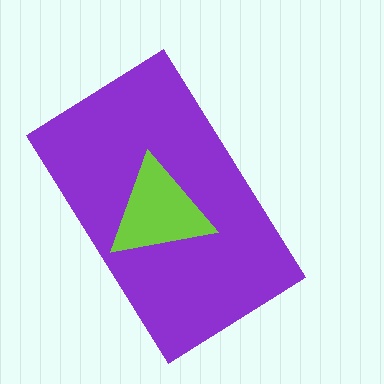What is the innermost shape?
The lime triangle.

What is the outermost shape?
The purple rectangle.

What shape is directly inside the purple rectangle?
The lime triangle.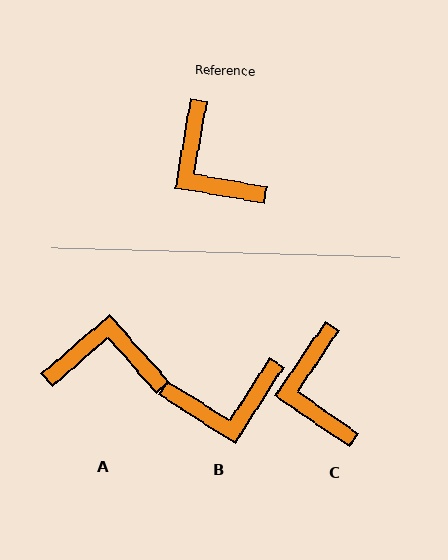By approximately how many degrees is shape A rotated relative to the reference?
Approximately 129 degrees clockwise.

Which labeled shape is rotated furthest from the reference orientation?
A, about 129 degrees away.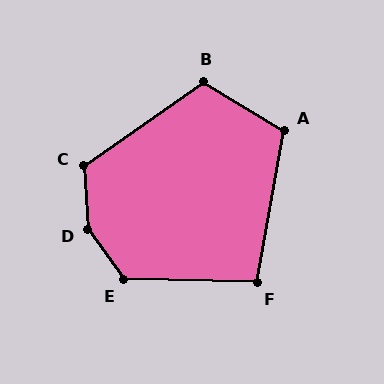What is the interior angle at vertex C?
Approximately 122 degrees (obtuse).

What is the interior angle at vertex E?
Approximately 127 degrees (obtuse).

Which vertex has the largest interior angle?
D, at approximately 147 degrees.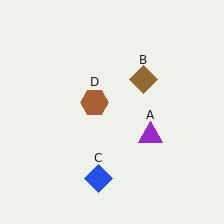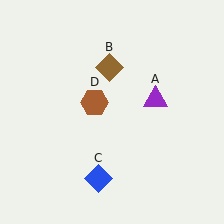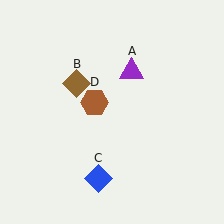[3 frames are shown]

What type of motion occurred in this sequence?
The purple triangle (object A), brown diamond (object B) rotated counterclockwise around the center of the scene.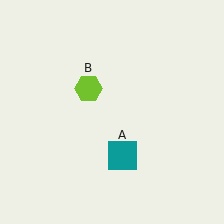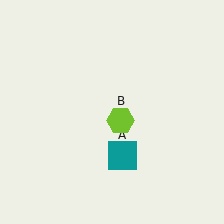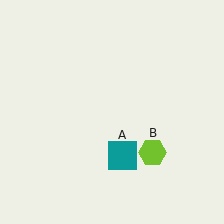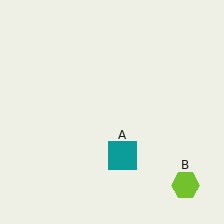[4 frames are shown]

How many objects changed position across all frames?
1 object changed position: lime hexagon (object B).